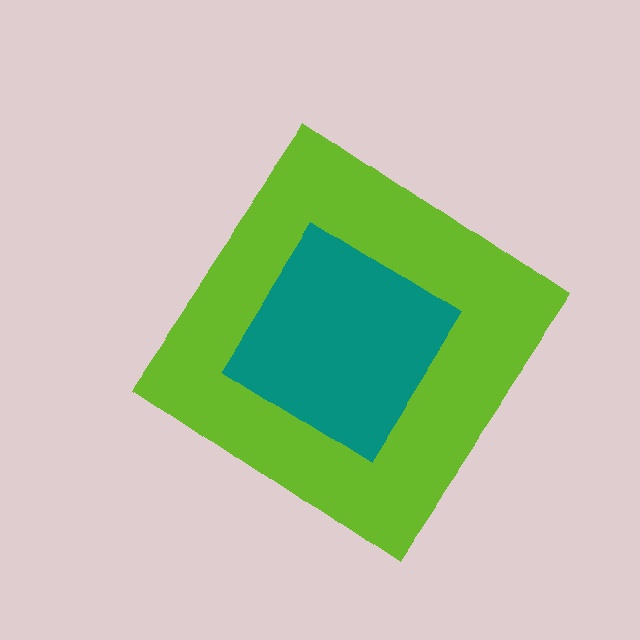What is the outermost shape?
The lime diamond.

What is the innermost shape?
The teal diamond.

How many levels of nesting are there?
2.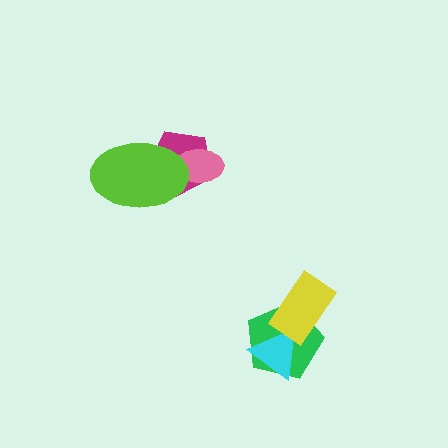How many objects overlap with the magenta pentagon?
2 objects overlap with the magenta pentagon.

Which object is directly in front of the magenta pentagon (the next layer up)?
The pink ellipse is directly in front of the magenta pentagon.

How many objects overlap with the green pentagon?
2 objects overlap with the green pentagon.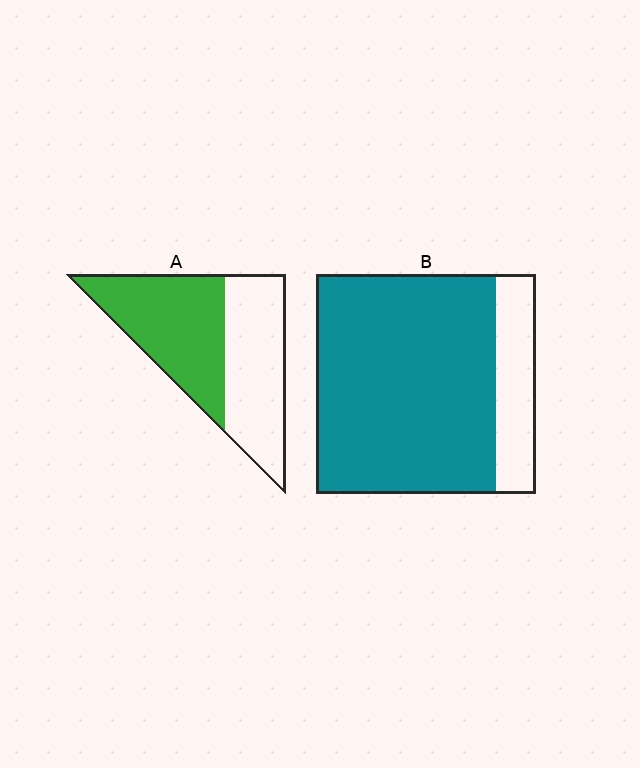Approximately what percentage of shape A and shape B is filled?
A is approximately 50% and B is approximately 80%.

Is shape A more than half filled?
Roughly half.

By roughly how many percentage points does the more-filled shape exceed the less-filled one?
By roughly 30 percentage points (B over A).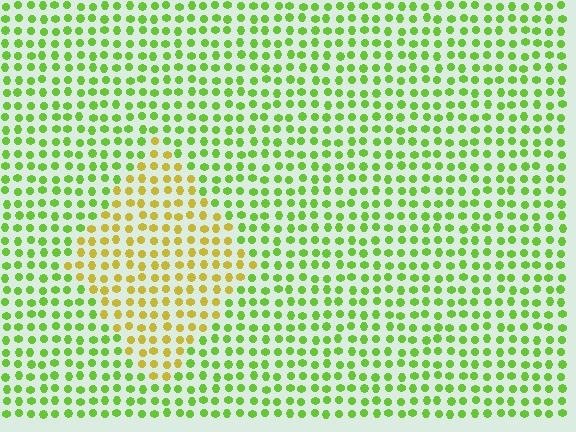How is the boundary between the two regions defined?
The boundary is defined purely by a slight shift in hue (about 46 degrees). Spacing, size, and orientation are identical on both sides.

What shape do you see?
I see a diamond.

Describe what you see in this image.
The image is filled with small lime elements in a uniform arrangement. A diamond-shaped region is visible where the elements are tinted to a slightly different hue, forming a subtle color boundary.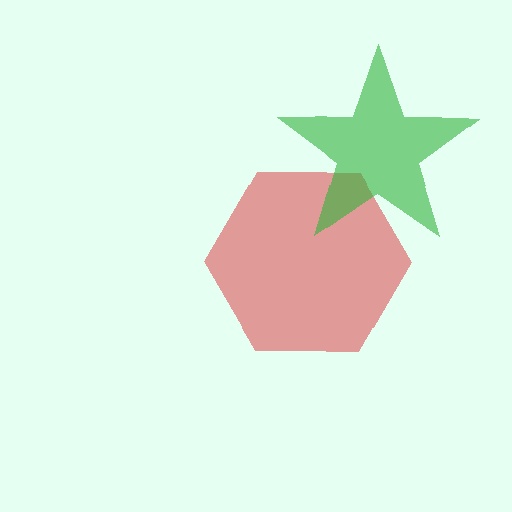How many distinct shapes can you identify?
There are 2 distinct shapes: a red hexagon, a green star.